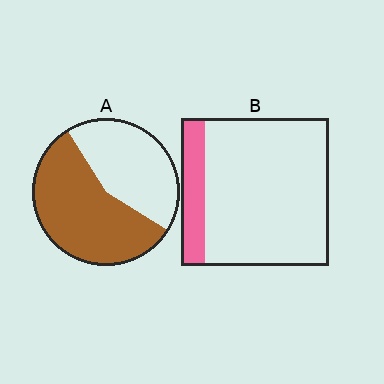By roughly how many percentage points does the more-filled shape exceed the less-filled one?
By roughly 40 percentage points (A over B).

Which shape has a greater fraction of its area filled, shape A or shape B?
Shape A.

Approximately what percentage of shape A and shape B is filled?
A is approximately 55% and B is approximately 15%.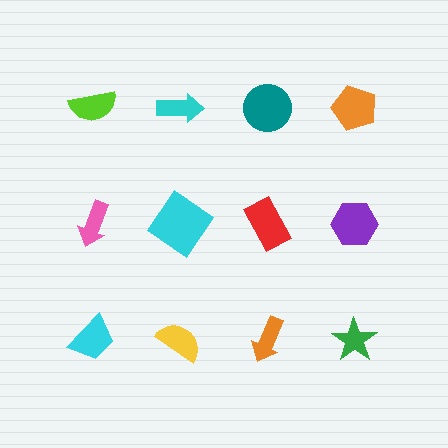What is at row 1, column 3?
A teal circle.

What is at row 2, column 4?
A purple hexagon.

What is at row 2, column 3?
A red rectangle.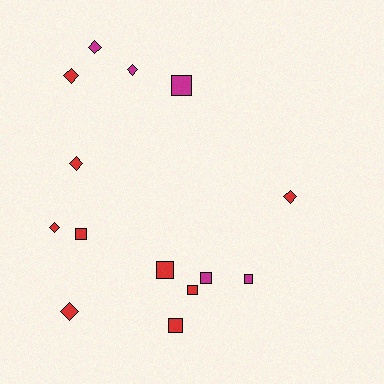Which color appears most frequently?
Red, with 9 objects.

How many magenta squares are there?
There are 3 magenta squares.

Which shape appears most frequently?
Diamond, with 7 objects.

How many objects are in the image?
There are 14 objects.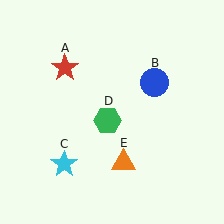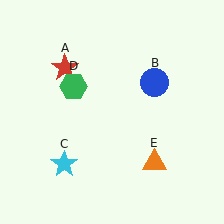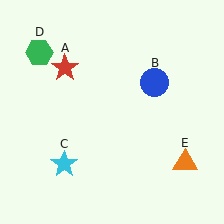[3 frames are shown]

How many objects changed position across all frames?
2 objects changed position: green hexagon (object D), orange triangle (object E).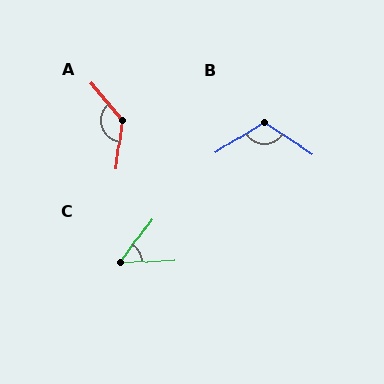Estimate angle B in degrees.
Approximately 115 degrees.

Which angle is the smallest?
C, at approximately 52 degrees.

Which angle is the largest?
A, at approximately 133 degrees.